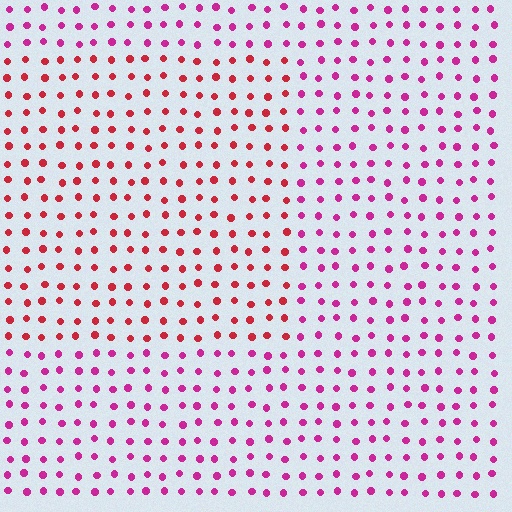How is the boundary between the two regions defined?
The boundary is defined purely by a slight shift in hue (about 34 degrees). Spacing, size, and orientation are identical on both sides.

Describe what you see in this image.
The image is filled with small magenta elements in a uniform arrangement. A rectangle-shaped region is visible where the elements are tinted to a slightly different hue, forming a subtle color boundary.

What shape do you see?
I see a rectangle.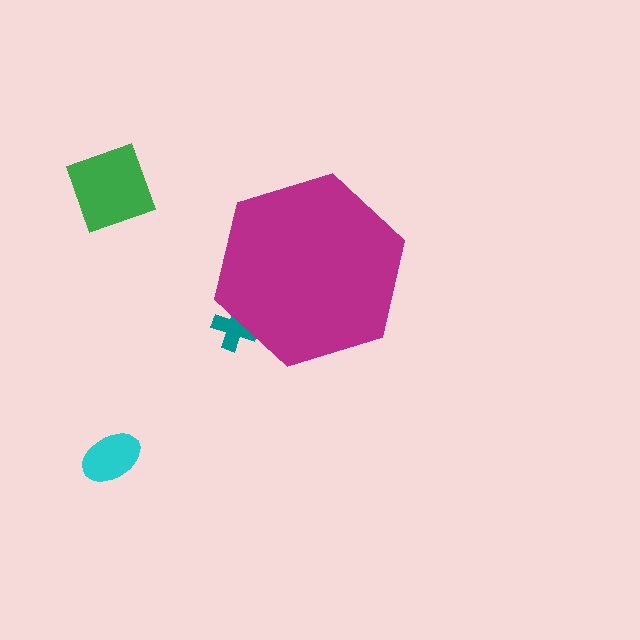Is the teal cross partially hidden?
Yes, the teal cross is partially hidden behind the magenta hexagon.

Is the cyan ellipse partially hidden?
No, the cyan ellipse is fully visible.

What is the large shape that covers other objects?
A magenta hexagon.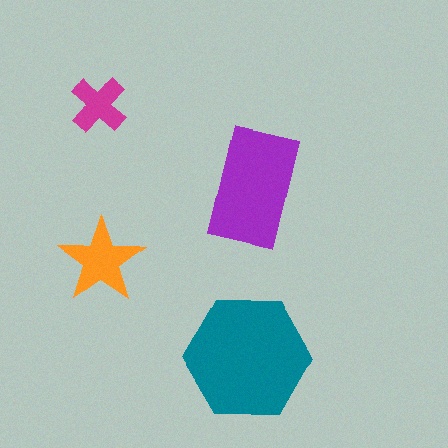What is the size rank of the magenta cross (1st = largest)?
4th.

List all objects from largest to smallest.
The teal hexagon, the purple rectangle, the orange star, the magenta cross.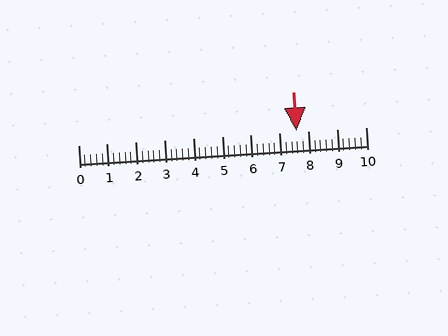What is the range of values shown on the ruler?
The ruler shows values from 0 to 10.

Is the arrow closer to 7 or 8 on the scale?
The arrow is closer to 8.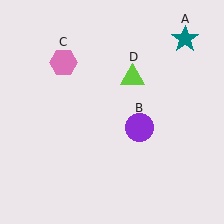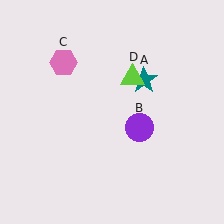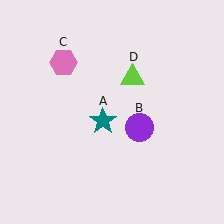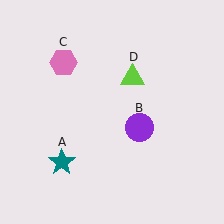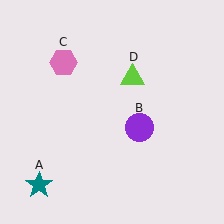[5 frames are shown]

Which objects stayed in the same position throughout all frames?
Purple circle (object B) and pink hexagon (object C) and lime triangle (object D) remained stationary.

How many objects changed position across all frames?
1 object changed position: teal star (object A).